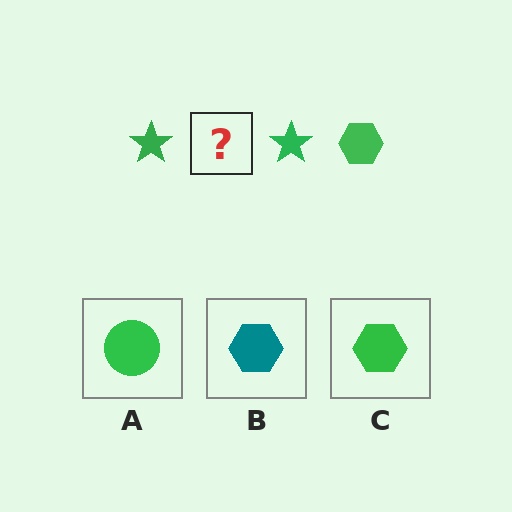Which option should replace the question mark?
Option C.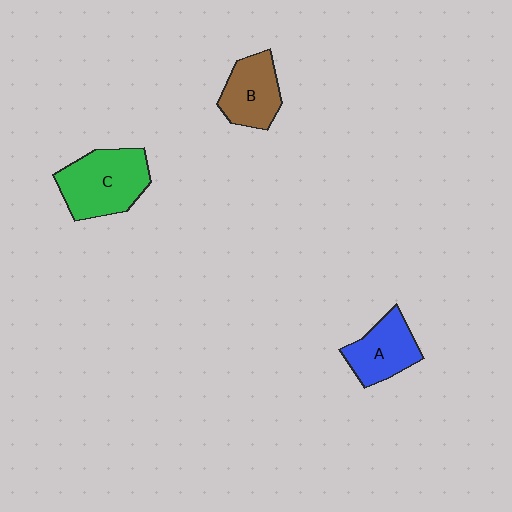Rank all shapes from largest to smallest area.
From largest to smallest: C (green), A (blue), B (brown).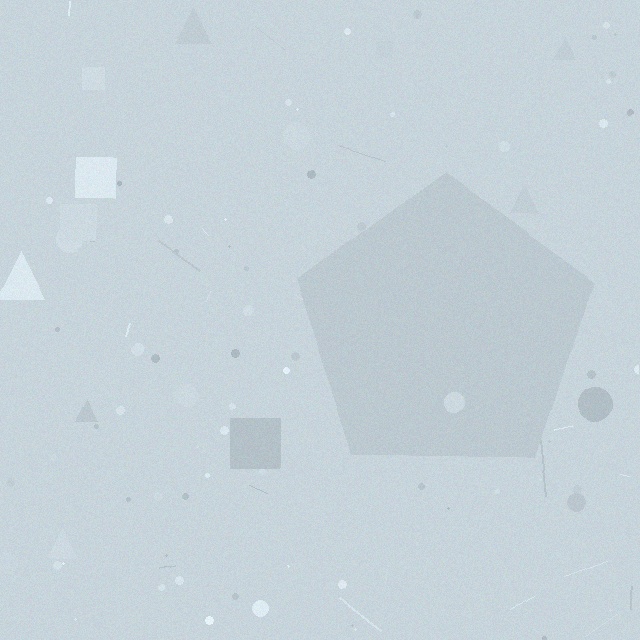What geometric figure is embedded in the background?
A pentagon is embedded in the background.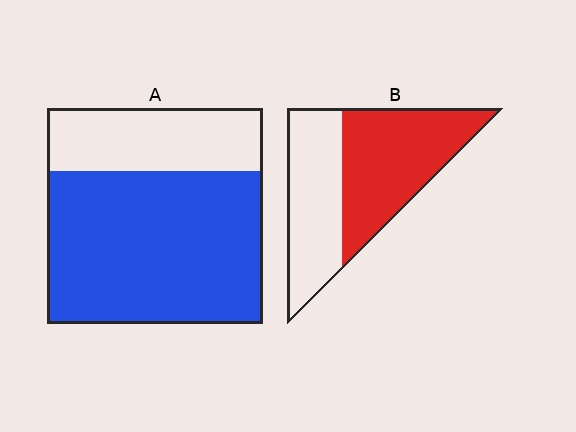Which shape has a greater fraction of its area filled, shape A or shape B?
Shape A.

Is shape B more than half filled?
Yes.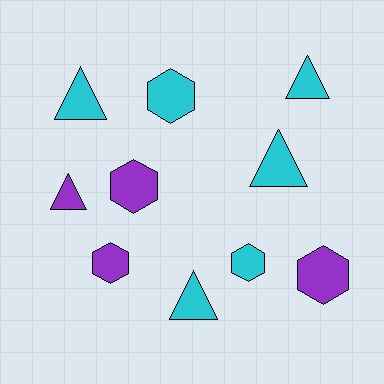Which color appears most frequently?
Cyan, with 6 objects.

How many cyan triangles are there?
There are 4 cyan triangles.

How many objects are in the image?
There are 10 objects.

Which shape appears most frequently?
Triangle, with 5 objects.